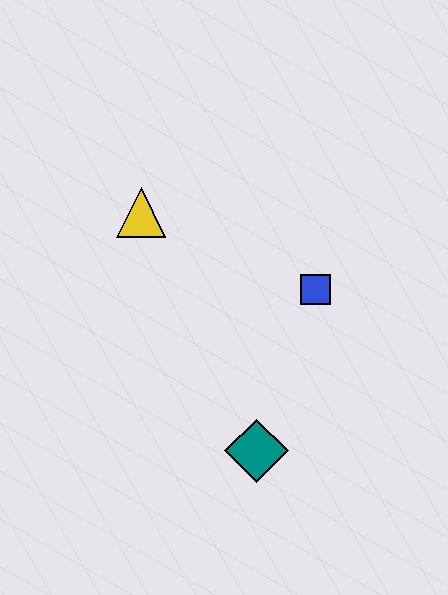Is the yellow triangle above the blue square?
Yes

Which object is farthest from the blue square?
The yellow triangle is farthest from the blue square.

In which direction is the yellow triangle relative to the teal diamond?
The yellow triangle is above the teal diamond.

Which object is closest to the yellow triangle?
The blue square is closest to the yellow triangle.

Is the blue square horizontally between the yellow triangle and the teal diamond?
No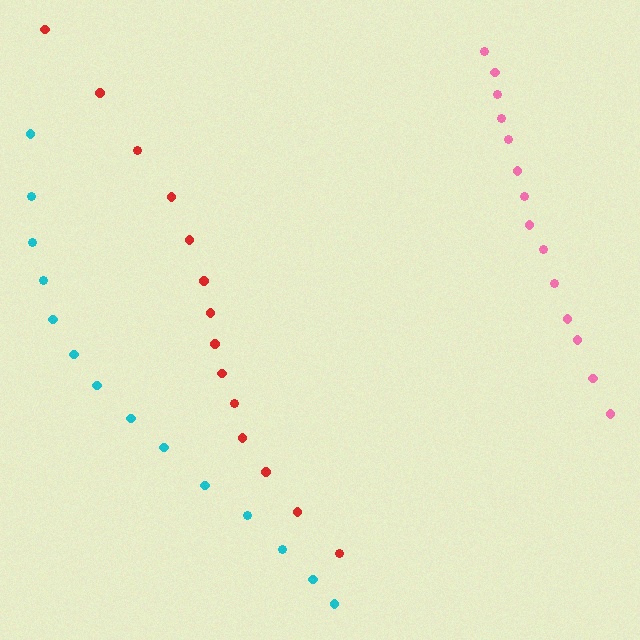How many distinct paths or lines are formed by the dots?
There are 3 distinct paths.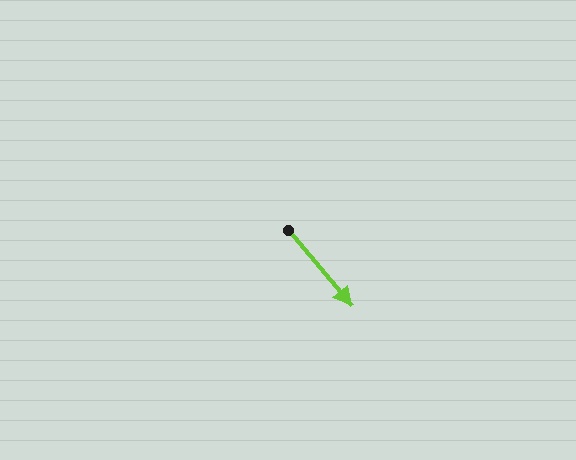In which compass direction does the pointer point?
Southeast.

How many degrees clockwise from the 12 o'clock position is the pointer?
Approximately 140 degrees.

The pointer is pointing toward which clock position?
Roughly 5 o'clock.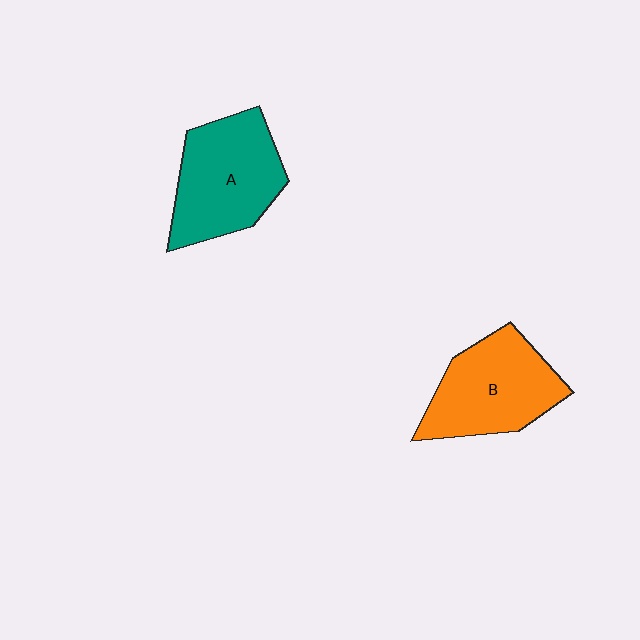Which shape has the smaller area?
Shape B (orange).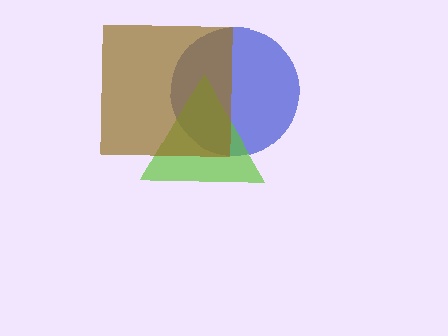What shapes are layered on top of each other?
The layered shapes are: a blue circle, a lime triangle, a brown square.